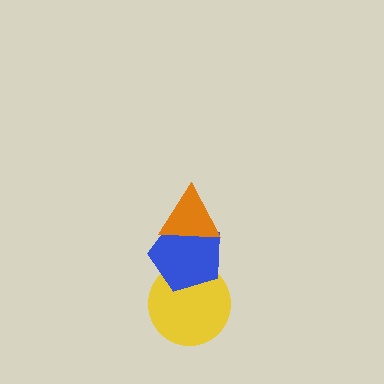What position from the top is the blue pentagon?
The blue pentagon is 2nd from the top.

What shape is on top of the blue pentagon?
The orange triangle is on top of the blue pentagon.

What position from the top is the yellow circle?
The yellow circle is 3rd from the top.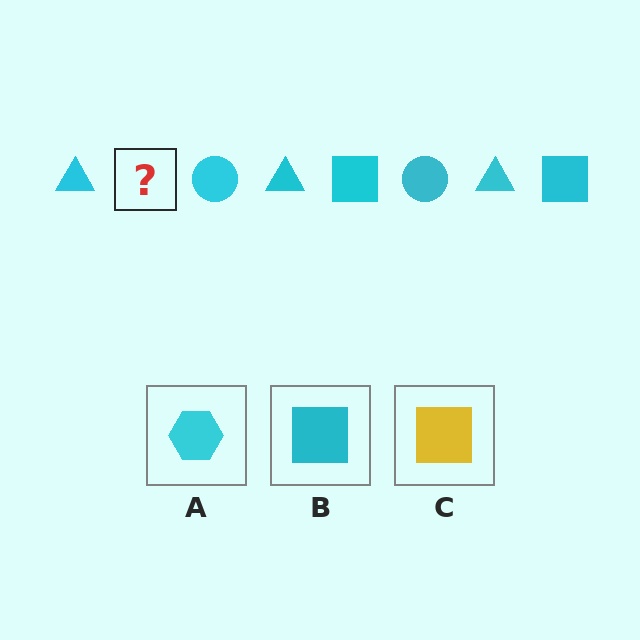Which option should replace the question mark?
Option B.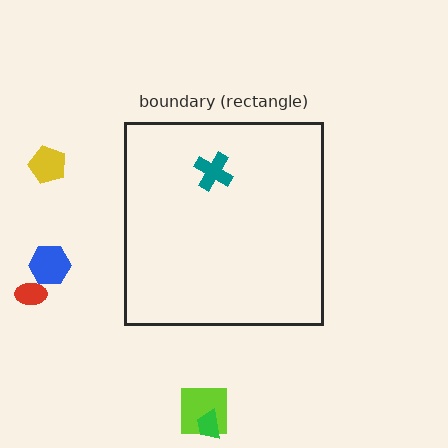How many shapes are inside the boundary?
1 inside, 5 outside.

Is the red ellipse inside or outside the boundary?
Outside.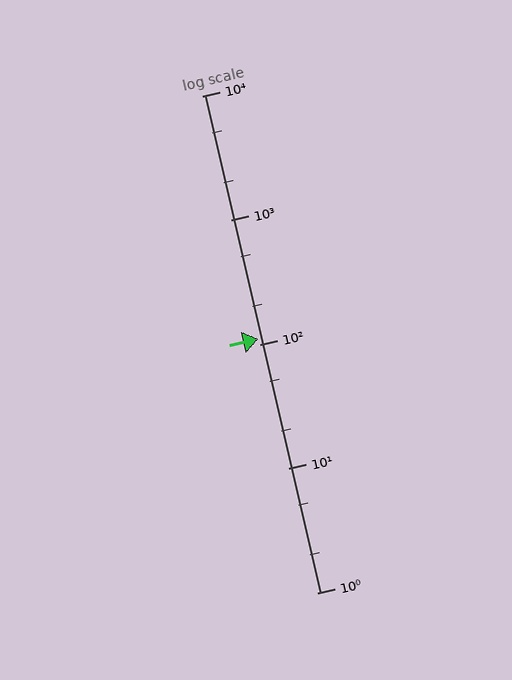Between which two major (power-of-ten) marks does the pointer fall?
The pointer is between 100 and 1000.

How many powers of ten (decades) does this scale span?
The scale spans 4 decades, from 1 to 10000.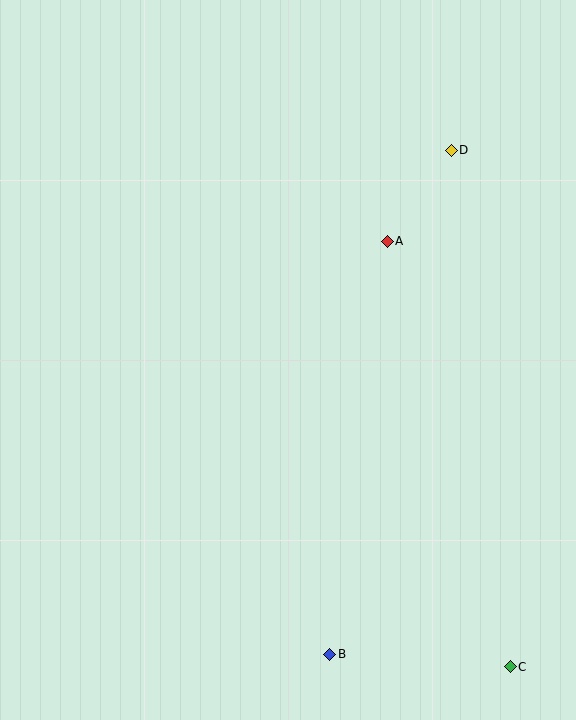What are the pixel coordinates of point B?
Point B is at (330, 654).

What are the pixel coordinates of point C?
Point C is at (510, 667).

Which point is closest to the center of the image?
Point A at (387, 241) is closest to the center.